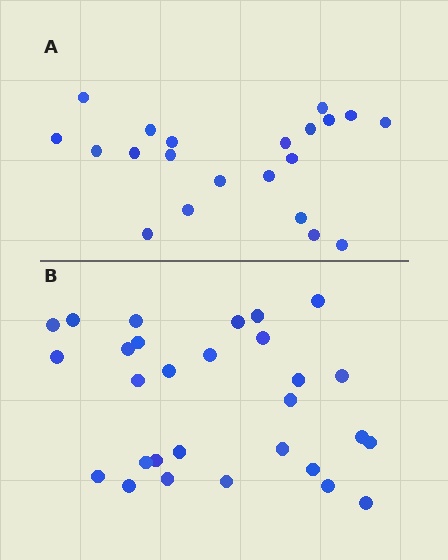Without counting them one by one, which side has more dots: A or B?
Region B (the bottom region) has more dots.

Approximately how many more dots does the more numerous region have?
Region B has roughly 8 or so more dots than region A.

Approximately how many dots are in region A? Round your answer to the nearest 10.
About 20 dots. (The exact count is 21, which rounds to 20.)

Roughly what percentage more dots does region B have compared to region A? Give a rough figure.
About 40% more.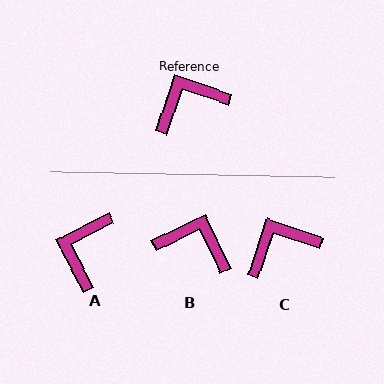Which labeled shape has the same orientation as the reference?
C.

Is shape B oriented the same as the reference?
No, it is off by about 45 degrees.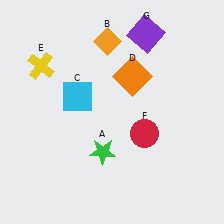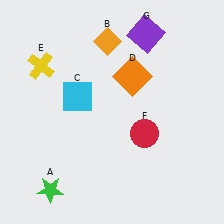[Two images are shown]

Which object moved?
The green star (A) moved left.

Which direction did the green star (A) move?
The green star (A) moved left.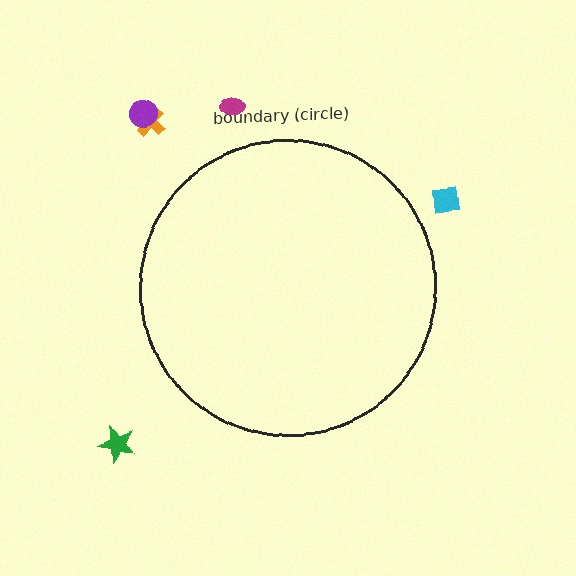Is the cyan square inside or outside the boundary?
Outside.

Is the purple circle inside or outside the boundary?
Outside.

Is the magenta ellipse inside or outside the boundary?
Outside.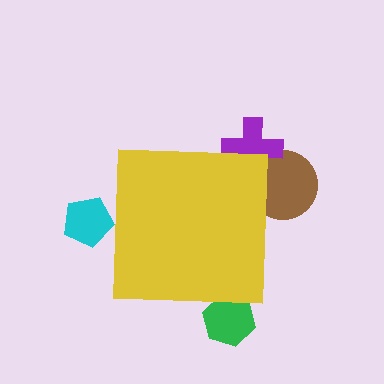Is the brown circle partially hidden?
Yes, the brown circle is partially hidden behind the yellow square.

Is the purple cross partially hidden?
Yes, the purple cross is partially hidden behind the yellow square.